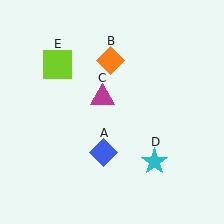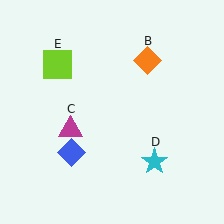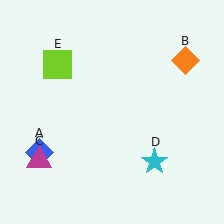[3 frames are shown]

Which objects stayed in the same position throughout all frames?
Cyan star (object D) and lime square (object E) remained stationary.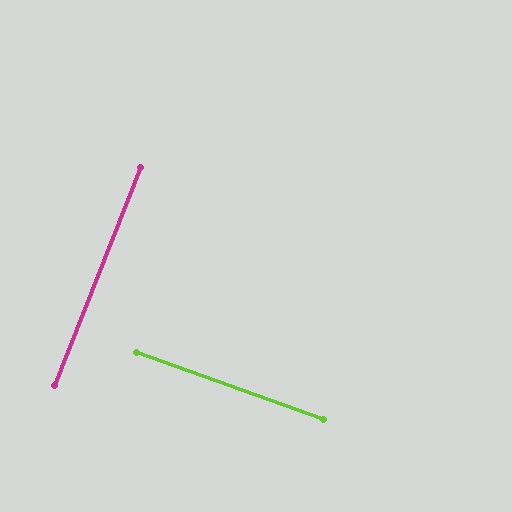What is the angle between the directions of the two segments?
Approximately 88 degrees.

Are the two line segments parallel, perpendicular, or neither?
Perpendicular — they meet at approximately 88°.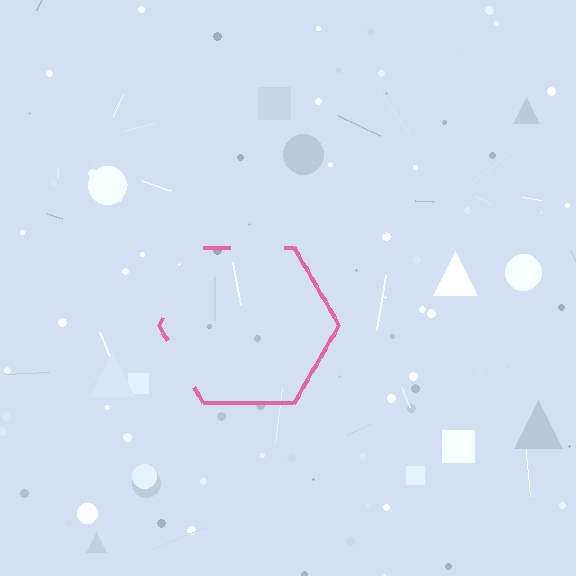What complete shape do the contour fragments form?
The contour fragments form a hexagon.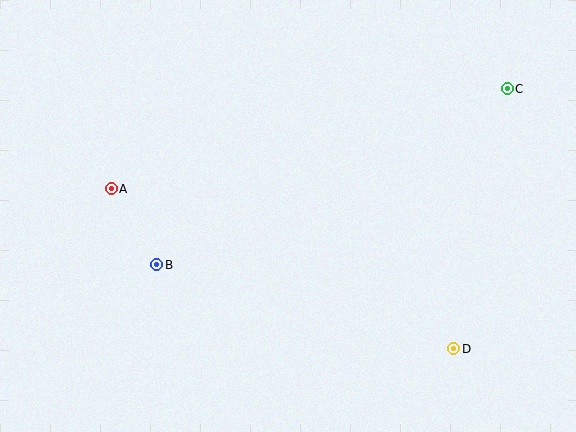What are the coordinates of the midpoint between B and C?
The midpoint between B and C is at (332, 177).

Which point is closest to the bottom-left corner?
Point B is closest to the bottom-left corner.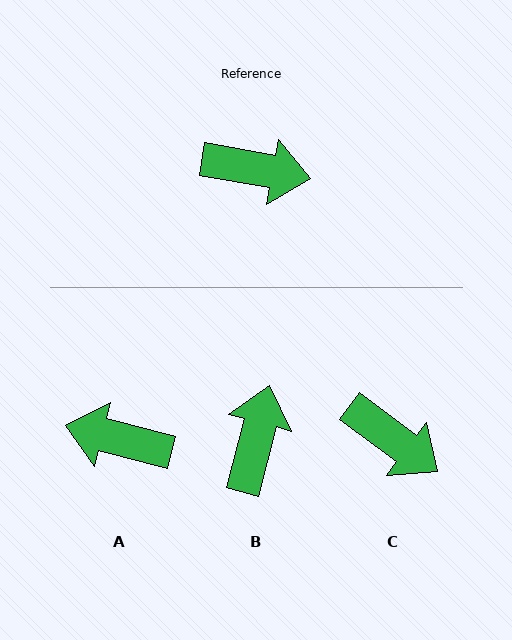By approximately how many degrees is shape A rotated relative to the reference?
Approximately 176 degrees counter-clockwise.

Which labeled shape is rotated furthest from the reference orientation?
A, about 176 degrees away.